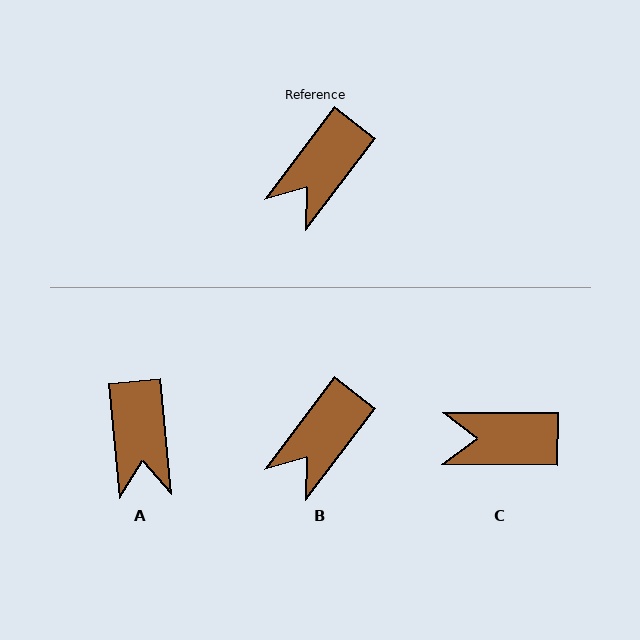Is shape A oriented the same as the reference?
No, it is off by about 42 degrees.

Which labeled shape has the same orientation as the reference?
B.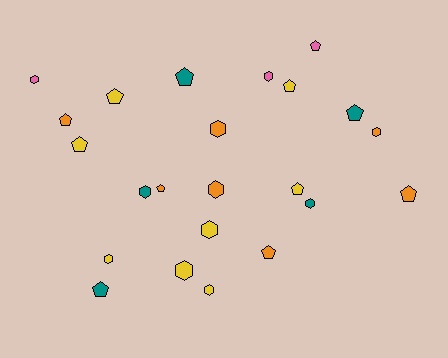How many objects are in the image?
There are 23 objects.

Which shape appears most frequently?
Pentagon, with 12 objects.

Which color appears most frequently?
Yellow, with 8 objects.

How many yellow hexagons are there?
There are 4 yellow hexagons.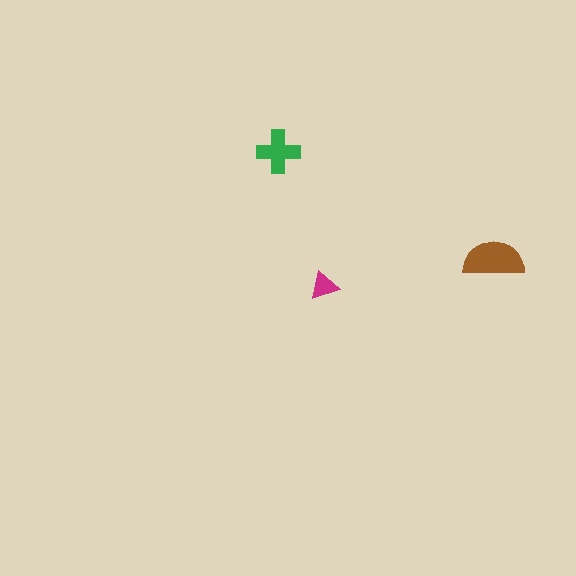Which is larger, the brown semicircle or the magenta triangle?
The brown semicircle.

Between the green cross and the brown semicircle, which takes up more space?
The brown semicircle.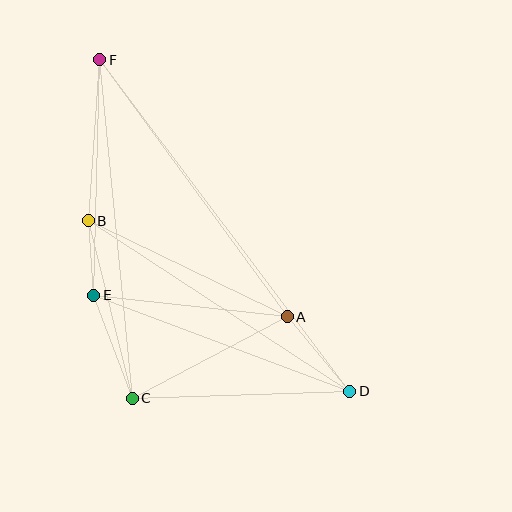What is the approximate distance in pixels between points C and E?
The distance between C and E is approximately 110 pixels.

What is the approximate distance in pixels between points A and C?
The distance between A and C is approximately 175 pixels.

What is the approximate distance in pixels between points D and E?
The distance between D and E is approximately 273 pixels.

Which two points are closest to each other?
Points B and E are closest to each other.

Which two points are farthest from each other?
Points D and F are farthest from each other.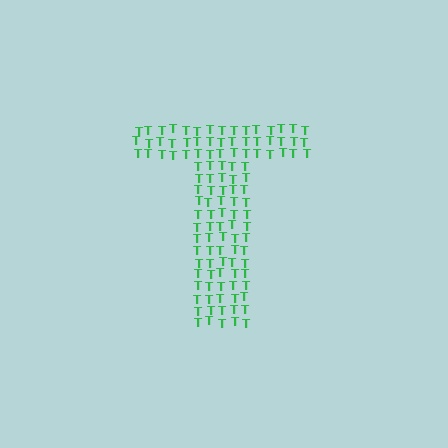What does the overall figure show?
The overall figure shows the letter T.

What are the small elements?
The small elements are letter T's.